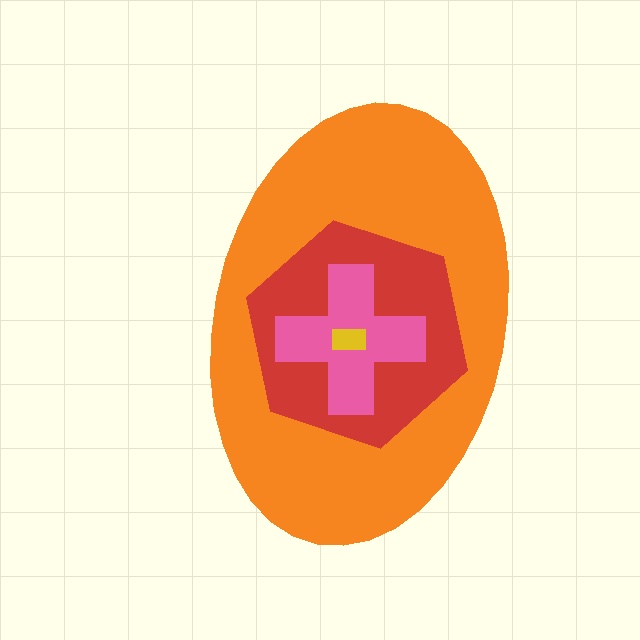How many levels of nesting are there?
4.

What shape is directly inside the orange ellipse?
The red hexagon.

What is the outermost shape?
The orange ellipse.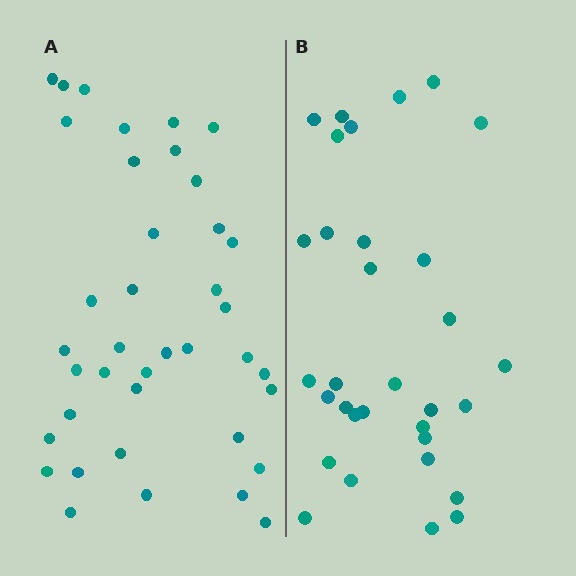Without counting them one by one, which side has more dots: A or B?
Region A (the left region) has more dots.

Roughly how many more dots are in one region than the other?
Region A has roughly 8 or so more dots than region B.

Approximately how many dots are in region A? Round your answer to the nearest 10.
About 40 dots. (The exact count is 39, which rounds to 40.)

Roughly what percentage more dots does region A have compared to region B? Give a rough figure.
About 20% more.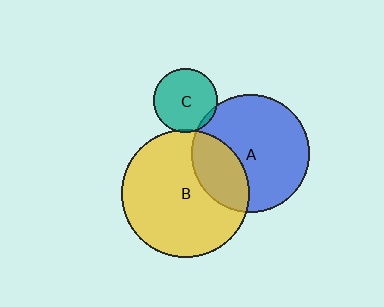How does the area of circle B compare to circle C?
Approximately 4.0 times.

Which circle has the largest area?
Circle B (yellow).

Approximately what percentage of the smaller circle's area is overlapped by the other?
Approximately 5%.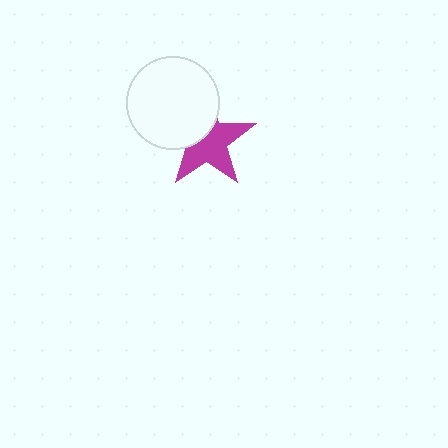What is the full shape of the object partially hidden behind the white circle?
The partially hidden object is a magenta star.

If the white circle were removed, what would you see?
You would see the complete magenta star.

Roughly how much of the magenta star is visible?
About half of it is visible (roughly 61%).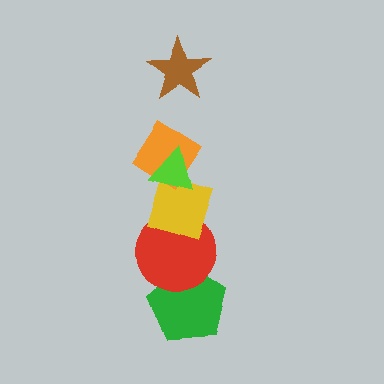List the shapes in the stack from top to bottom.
From top to bottom: the brown star, the lime triangle, the orange diamond, the yellow diamond, the red circle, the green pentagon.